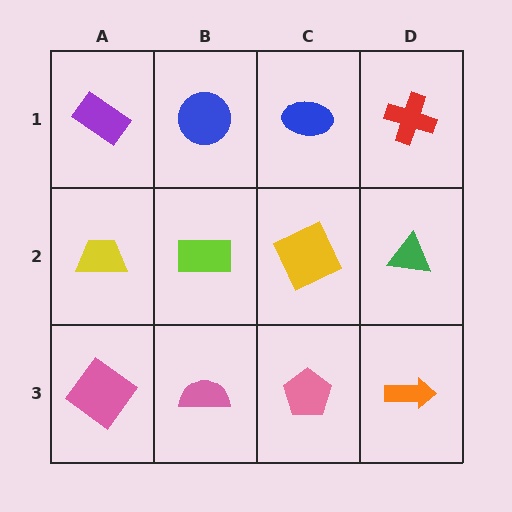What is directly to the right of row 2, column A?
A lime rectangle.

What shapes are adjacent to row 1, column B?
A lime rectangle (row 2, column B), a purple rectangle (row 1, column A), a blue ellipse (row 1, column C).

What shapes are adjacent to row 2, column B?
A blue circle (row 1, column B), a pink semicircle (row 3, column B), a yellow trapezoid (row 2, column A), a yellow square (row 2, column C).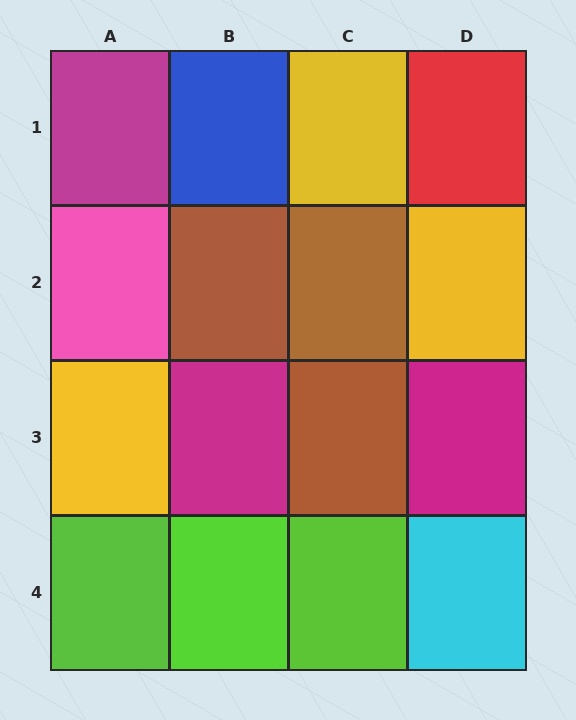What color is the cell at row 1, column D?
Red.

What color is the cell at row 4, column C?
Lime.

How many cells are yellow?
3 cells are yellow.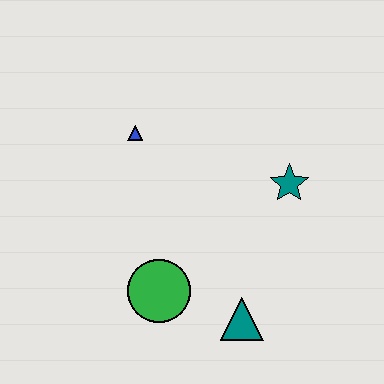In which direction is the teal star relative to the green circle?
The teal star is to the right of the green circle.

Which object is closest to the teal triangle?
The green circle is closest to the teal triangle.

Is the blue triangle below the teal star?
No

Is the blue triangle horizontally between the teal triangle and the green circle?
No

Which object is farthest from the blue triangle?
The teal triangle is farthest from the blue triangle.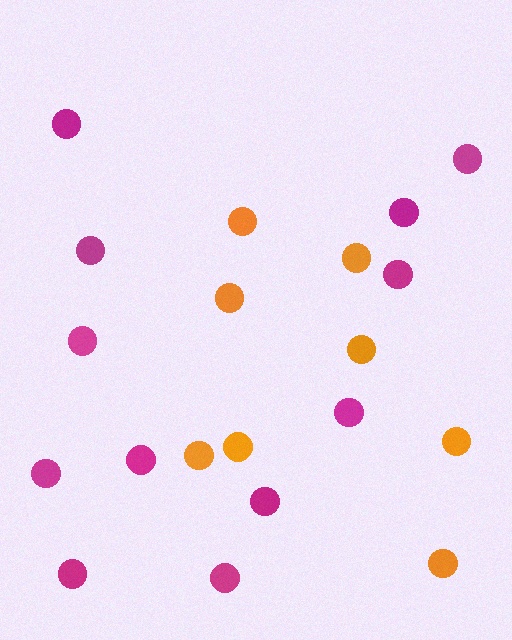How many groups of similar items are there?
There are 2 groups: one group of magenta circles (12) and one group of orange circles (8).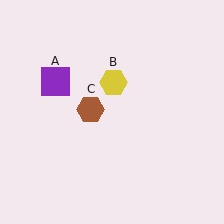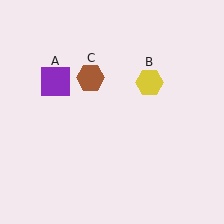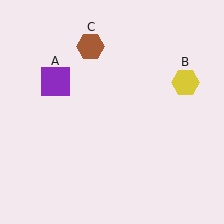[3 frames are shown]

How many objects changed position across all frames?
2 objects changed position: yellow hexagon (object B), brown hexagon (object C).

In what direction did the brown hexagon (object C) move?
The brown hexagon (object C) moved up.